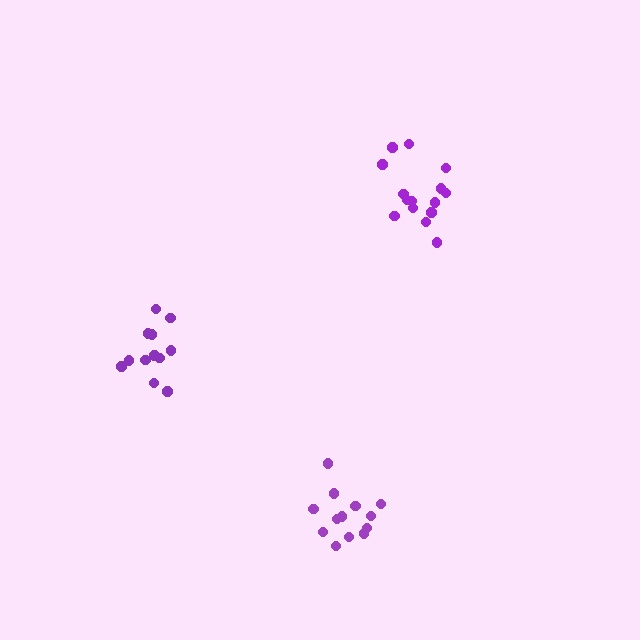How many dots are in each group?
Group 1: 12 dots, Group 2: 15 dots, Group 3: 13 dots (40 total).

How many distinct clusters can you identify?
There are 3 distinct clusters.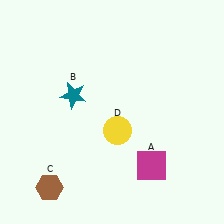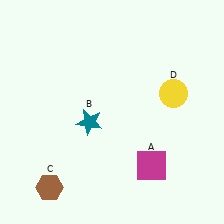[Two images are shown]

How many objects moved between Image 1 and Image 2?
2 objects moved between the two images.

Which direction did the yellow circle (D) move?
The yellow circle (D) moved right.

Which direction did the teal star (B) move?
The teal star (B) moved down.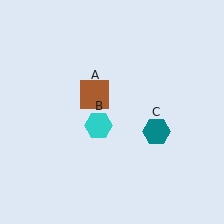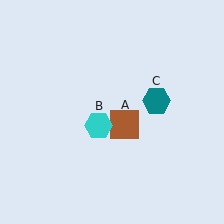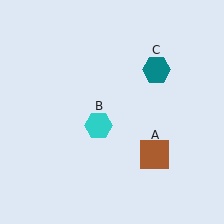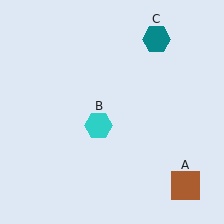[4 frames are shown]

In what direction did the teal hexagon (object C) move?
The teal hexagon (object C) moved up.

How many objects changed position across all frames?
2 objects changed position: brown square (object A), teal hexagon (object C).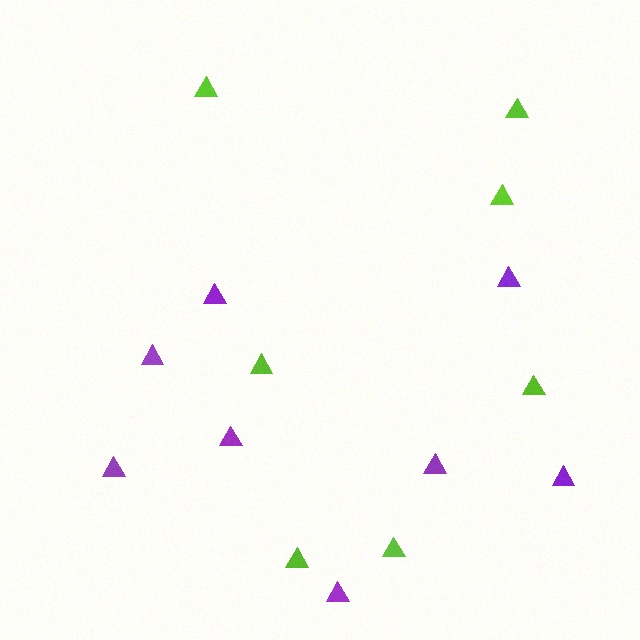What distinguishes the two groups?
There are 2 groups: one group of lime triangles (7) and one group of purple triangles (8).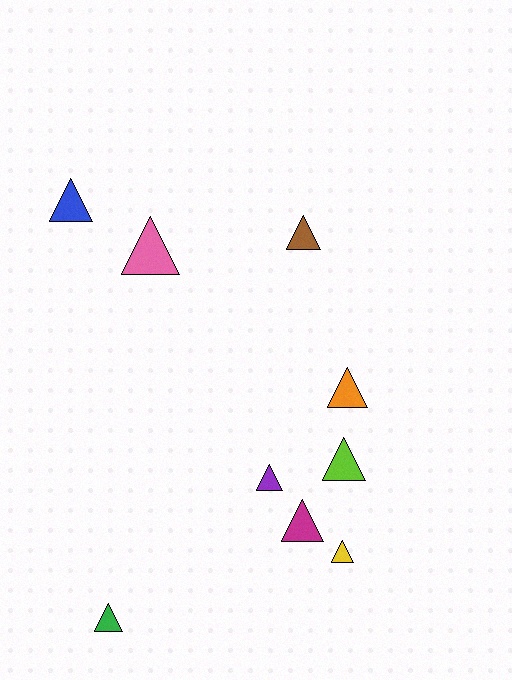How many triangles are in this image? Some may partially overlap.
There are 9 triangles.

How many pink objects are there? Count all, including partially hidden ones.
There is 1 pink object.